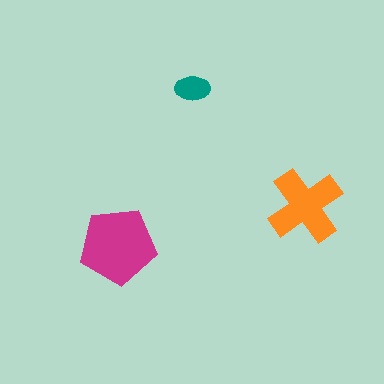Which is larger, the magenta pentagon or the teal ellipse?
The magenta pentagon.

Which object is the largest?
The magenta pentagon.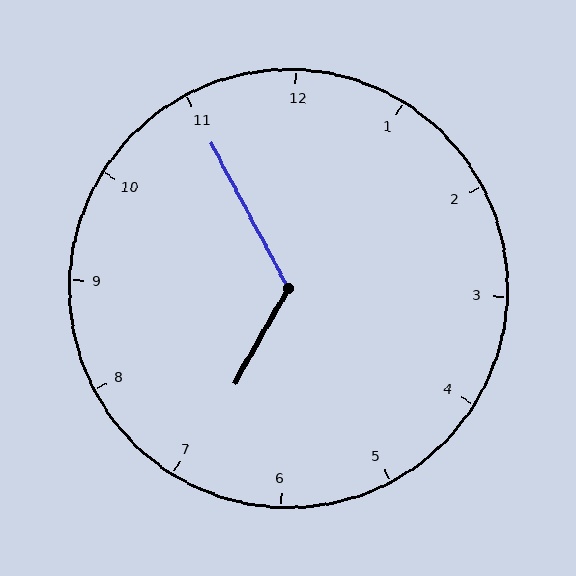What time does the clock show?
6:55.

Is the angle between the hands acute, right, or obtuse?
It is obtuse.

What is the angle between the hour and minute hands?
Approximately 122 degrees.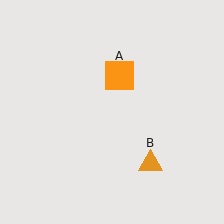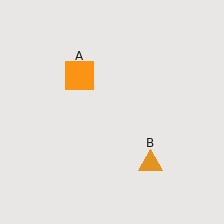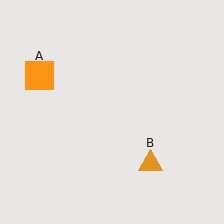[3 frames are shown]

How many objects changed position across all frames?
1 object changed position: orange square (object A).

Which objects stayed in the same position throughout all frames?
Orange triangle (object B) remained stationary.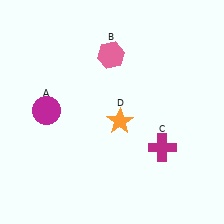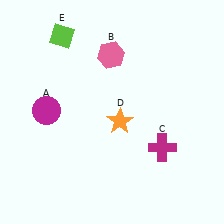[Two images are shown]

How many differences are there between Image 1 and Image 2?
There is 1 difference between the two images.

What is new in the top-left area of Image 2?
A lime diamond (E) was added in the top-left area of Image 2.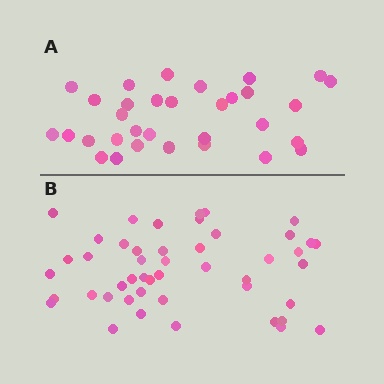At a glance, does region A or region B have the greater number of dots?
Region B (the bottom region) has more dots.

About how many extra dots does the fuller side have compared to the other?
Region B has approximately 15 more dots than region A.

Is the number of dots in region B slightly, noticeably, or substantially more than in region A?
Region B has substantially more. The ratio is roughly 1.5 to 1.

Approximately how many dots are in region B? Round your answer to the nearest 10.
About 50 dots. (The exact count is 47, which rounds to 50.)